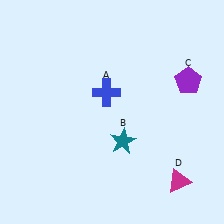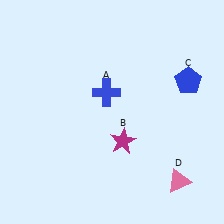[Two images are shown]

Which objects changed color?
B changed from teal to magenta. C changed from purple to blue. D changed from magenta to pink.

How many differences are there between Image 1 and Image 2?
There are 3 differences between the two images.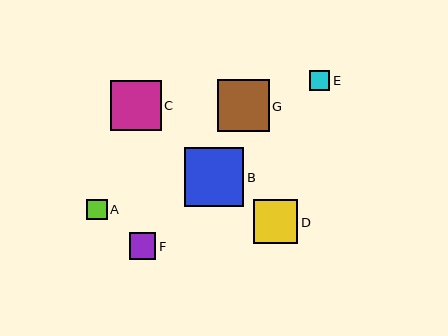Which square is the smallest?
Square E is the smallest with a size of approximately 20 pixels.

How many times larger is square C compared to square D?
Square C is approximately 1.1 times the size of square D.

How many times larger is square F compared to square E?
Square F is approximately 1.3 times the size of square E.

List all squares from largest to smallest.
From largest to smallest: B, G, C, D, F, A, E.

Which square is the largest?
Square B is the largest with a size of approximately 59 pixels.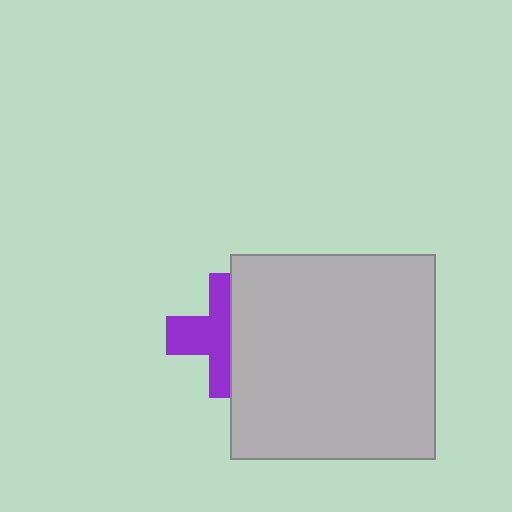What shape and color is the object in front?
The object in front is a light gray square.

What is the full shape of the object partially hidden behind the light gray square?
The partially hidden object is a purple cross.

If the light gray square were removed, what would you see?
You would see the complete purple cross.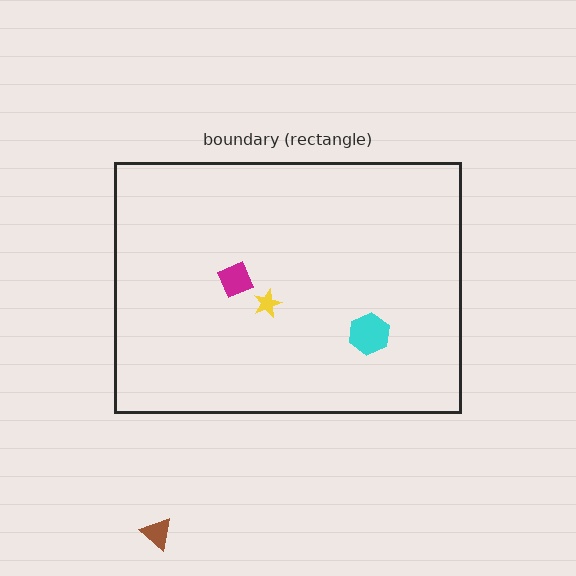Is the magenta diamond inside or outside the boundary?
Inside.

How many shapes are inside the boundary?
3 inside, 1 outside.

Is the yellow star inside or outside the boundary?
Inside.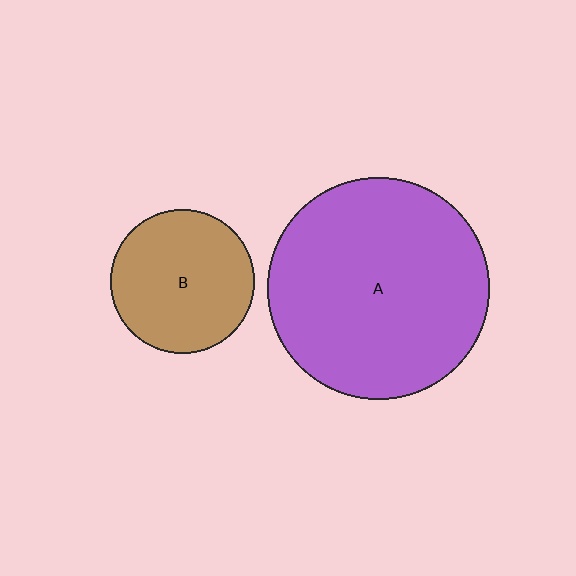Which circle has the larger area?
Circle A (purple).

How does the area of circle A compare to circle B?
Approximately 2.4 times.